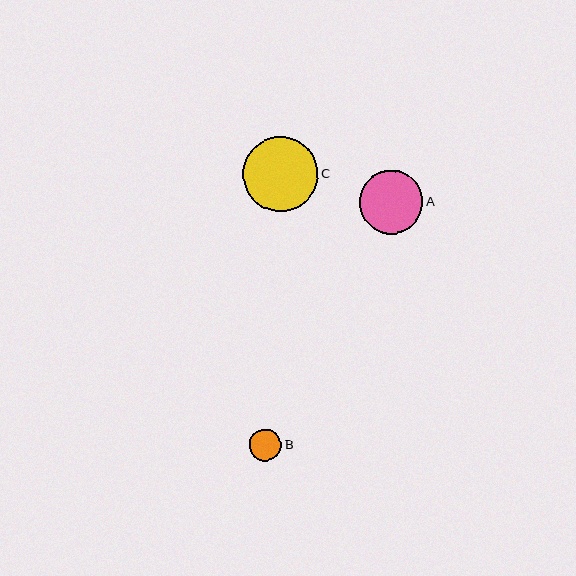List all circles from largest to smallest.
From largest to smallest: C, A, B.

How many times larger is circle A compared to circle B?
Circle A is approximately 2.0 times the size of circle B.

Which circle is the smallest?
Circle B is the smallest with a size of approximately 32 pixels.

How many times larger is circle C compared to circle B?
Circle C is approximately 2.3 times the size of circle B.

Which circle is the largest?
Circle C is the largest with a size of approximately 75 pixels.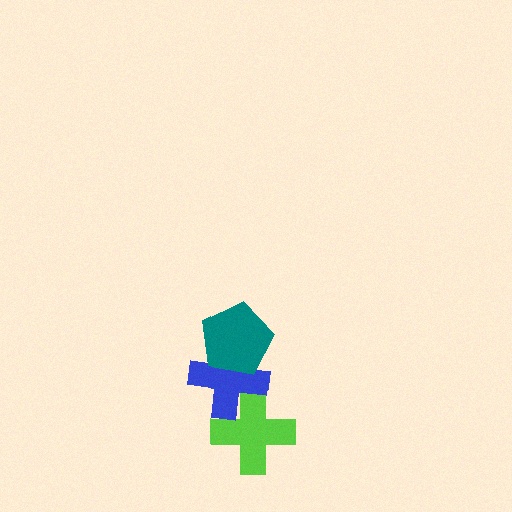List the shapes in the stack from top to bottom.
From top to bottom: the teal pentagon, the blue cross, the lime cross.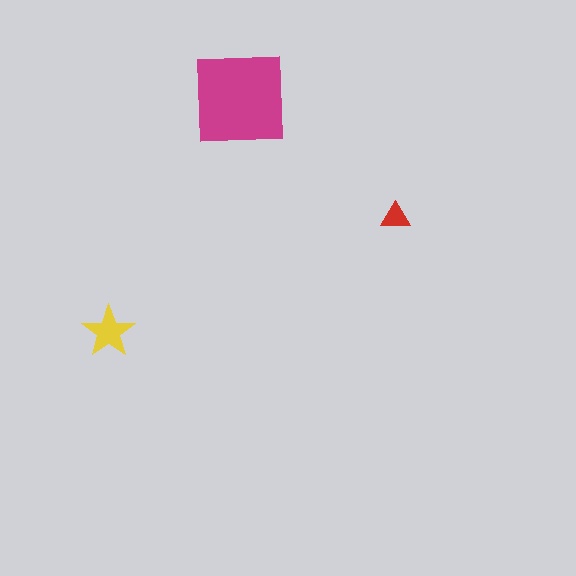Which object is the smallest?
The red triangle.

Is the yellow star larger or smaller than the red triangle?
Larger.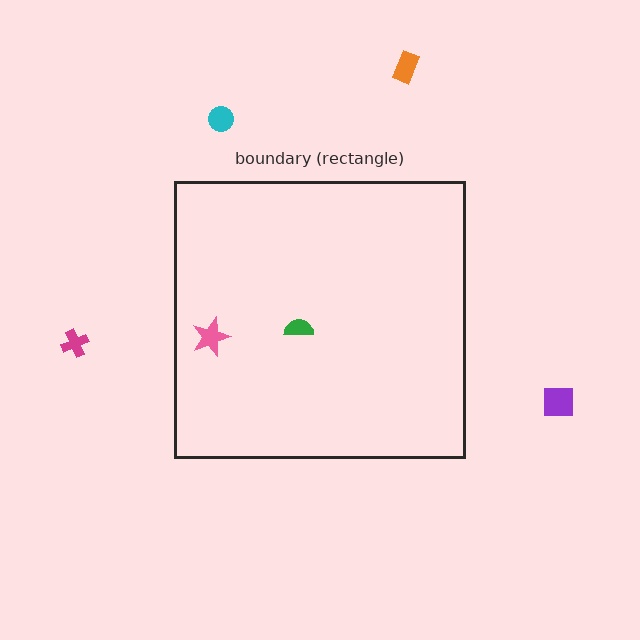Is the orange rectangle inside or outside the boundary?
Outside.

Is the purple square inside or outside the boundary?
Outside.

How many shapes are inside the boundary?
2 inside, 4 outside.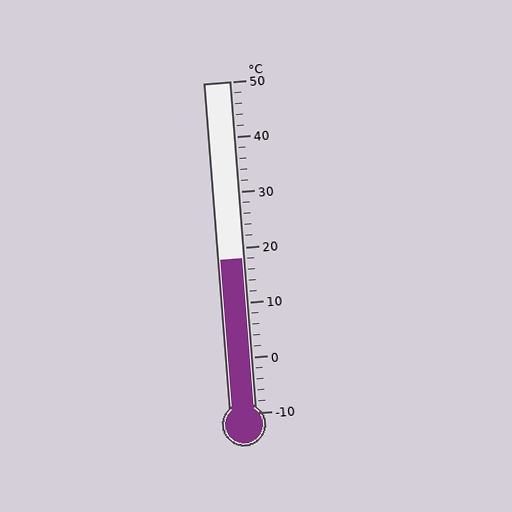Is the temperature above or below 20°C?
The temperature is below 20°C.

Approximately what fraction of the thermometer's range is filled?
The thermometer is filled to approximately 45% of its range.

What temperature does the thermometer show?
The thermometer shows approximately 18°C.